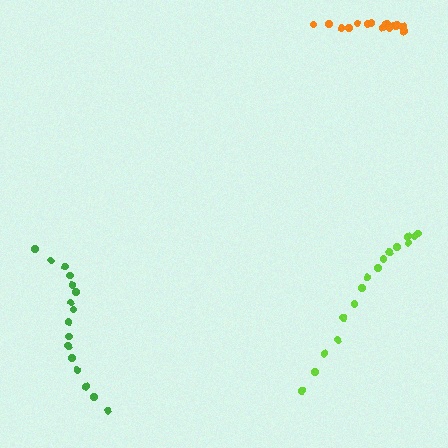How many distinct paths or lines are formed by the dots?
There are 3 distinct paths.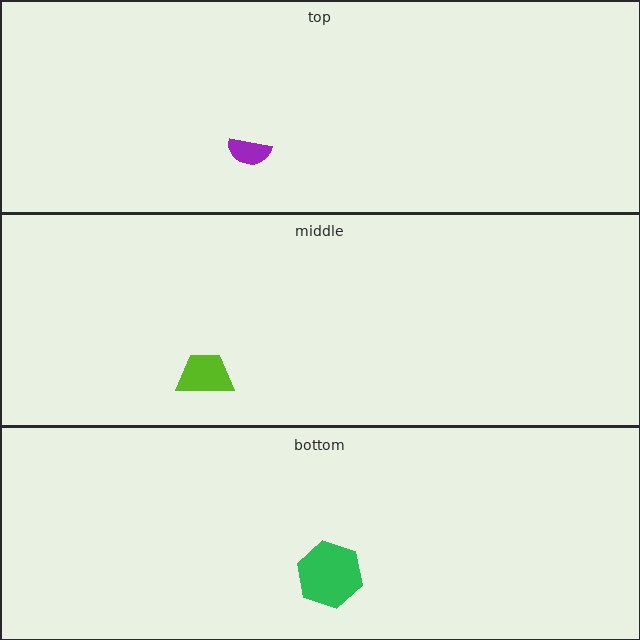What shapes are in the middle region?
The lime trapezoid.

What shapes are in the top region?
The purple semicircle.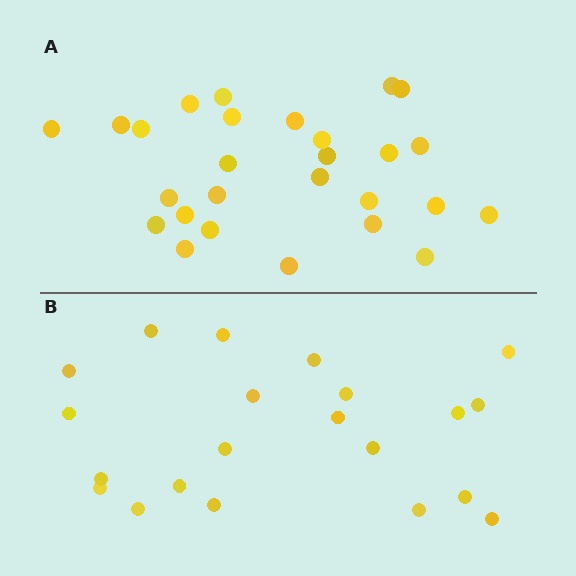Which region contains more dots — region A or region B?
Region A (the top region) has more dots.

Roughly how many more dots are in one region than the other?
Region A has about 6 more dots than region B.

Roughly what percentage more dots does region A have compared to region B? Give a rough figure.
About 30% more.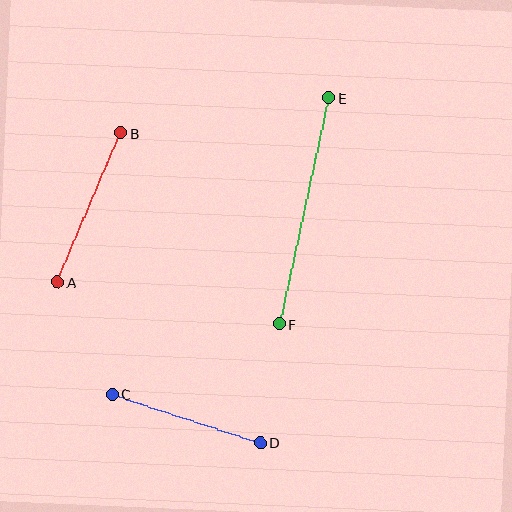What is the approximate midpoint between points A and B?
The midpoint is at approximately (89, 207) pixels.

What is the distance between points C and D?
The distance is approximately 156 pixels.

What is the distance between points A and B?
The distance is approximately 162 pixels.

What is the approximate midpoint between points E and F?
The midpoint is at approximately (304, 211) pixels.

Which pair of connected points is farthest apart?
Points E and F are farthest apart.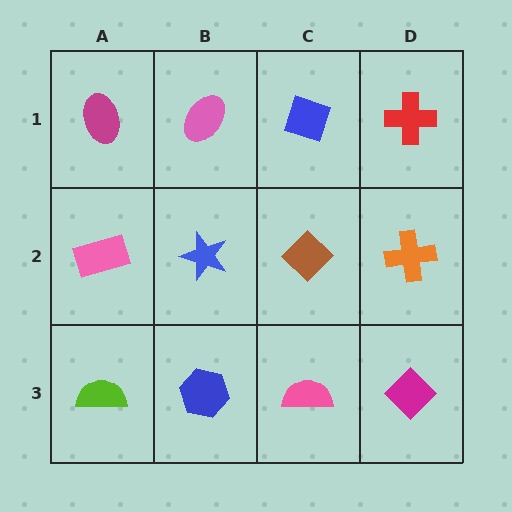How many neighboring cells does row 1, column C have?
3.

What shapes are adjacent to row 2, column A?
A magenta ellipse (row 1, column A), a lime semicircle (row 3, column A), a blue star (row 2, column B).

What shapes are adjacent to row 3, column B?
A blue star (row 2, column B), a lime semicircle (row 3, column A), a pink semicircle (row 3, column C).